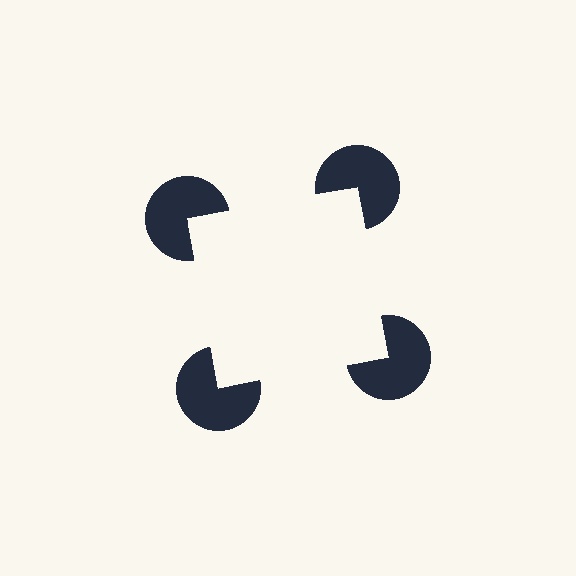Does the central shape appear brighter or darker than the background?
It typically appears slightly brighter than the background, even though no actual brightness change is drawn.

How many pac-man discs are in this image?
There are 4 — one at each vertex of the illusory square.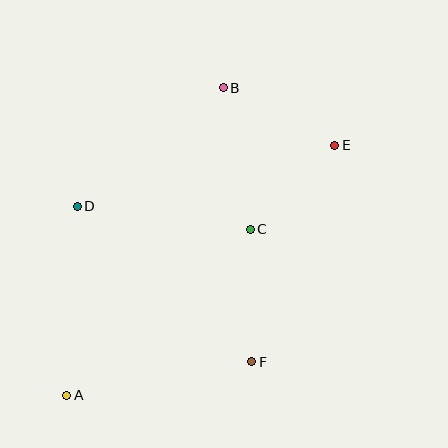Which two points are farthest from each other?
Points A and E are farthest from each other.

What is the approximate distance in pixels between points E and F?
The distance between E and F is approximately 232 pixels.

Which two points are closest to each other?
Points C and E are closest to each other.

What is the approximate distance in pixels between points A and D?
The distance between A and D is approximately 189 pixels.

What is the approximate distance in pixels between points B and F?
The distance between B and F is approximately 276 pixels.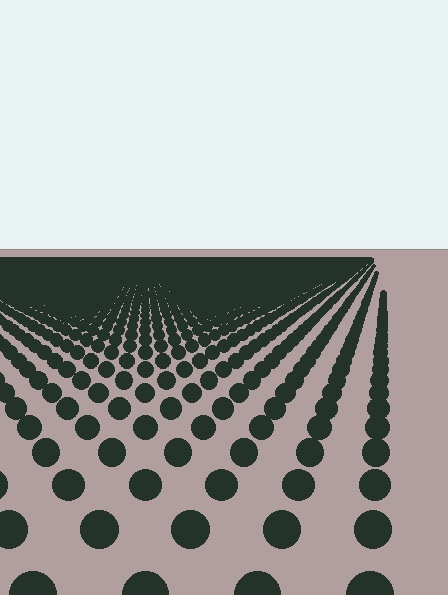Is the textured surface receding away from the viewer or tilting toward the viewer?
The surface is receding away from the viewer. Texture elements get smaller and denser toward the top.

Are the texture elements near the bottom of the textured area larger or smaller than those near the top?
Larger. Near the bottom, elements are closer to the viewer and appear at a bigger on-screen size.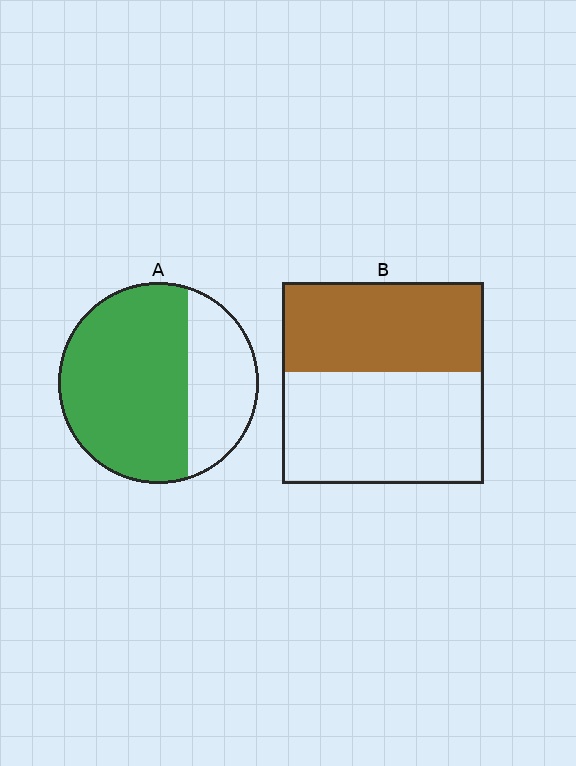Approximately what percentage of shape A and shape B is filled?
A is approximately 70% and B is approximately 45%.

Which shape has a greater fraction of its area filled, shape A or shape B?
Shape A.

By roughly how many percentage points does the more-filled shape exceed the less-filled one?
By roughly 25 percentage points (A over B).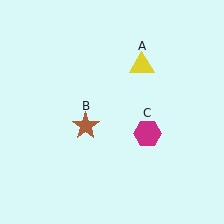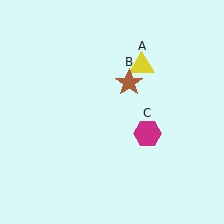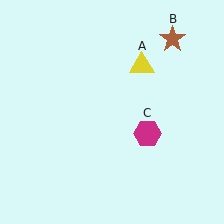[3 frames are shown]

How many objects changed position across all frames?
1 object changed position: brown star (object B).